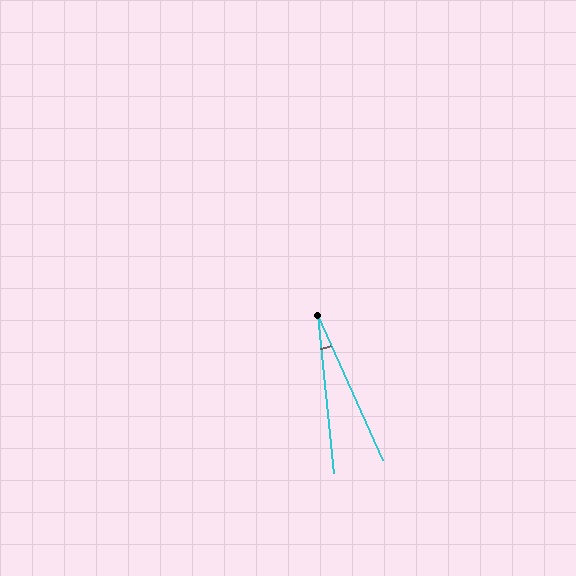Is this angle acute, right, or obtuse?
It is acute.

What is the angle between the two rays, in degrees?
Approximately 18 degrees.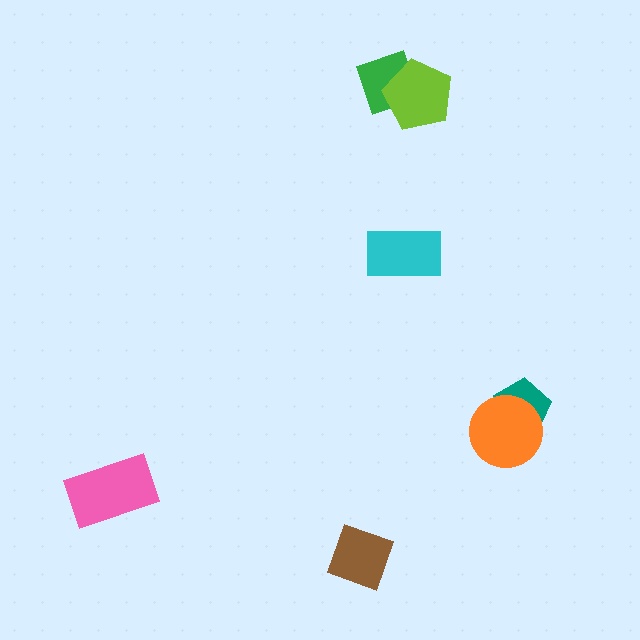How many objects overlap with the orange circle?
1 object overlaps with the orange circle.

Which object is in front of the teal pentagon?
The orange circle is in front of the teal pentagon.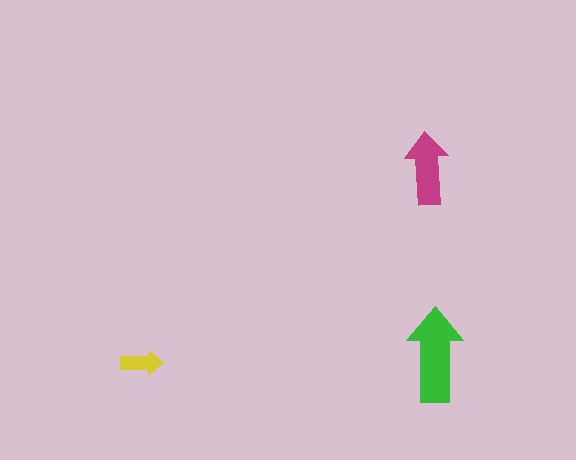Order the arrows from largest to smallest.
the green one, the magenta one, the yellow one.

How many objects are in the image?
There are 3 objects in the image.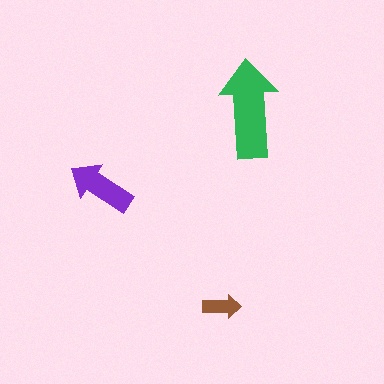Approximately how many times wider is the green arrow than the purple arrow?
About 1.5 times wider.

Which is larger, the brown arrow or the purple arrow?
The purple one.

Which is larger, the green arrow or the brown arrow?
The green one.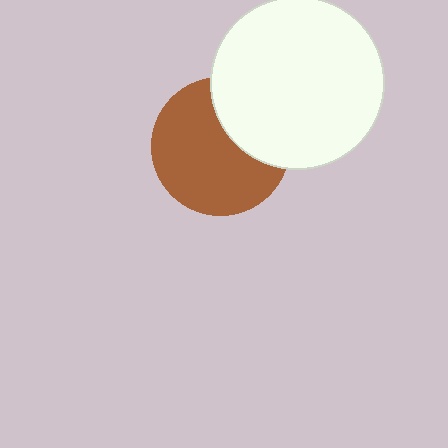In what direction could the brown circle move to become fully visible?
The brown circle could move toward the lower-left. That would shift it out from behind the white circle entirely.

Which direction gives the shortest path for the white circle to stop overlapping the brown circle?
Moving toward the upper-right gives the shortest separation.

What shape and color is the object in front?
The object in front is a white circle.